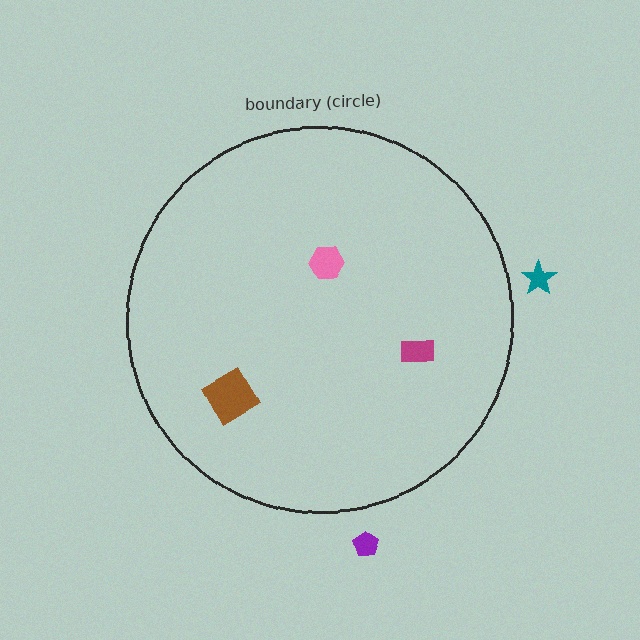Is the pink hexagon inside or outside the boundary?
Inside.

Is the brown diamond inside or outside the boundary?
Inside.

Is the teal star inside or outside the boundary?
Outside.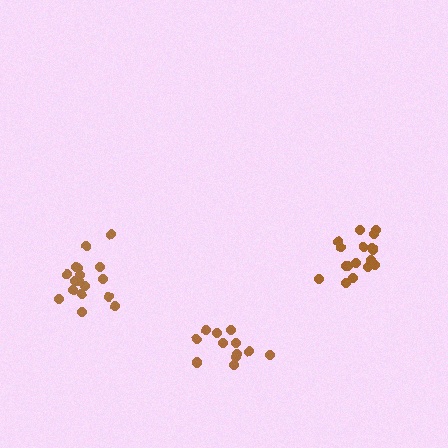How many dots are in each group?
Group 1: 12 dots, Group 2: 17 dots, Group 3: 17 dots (46 total).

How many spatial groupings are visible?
There are 3 spatial groupings.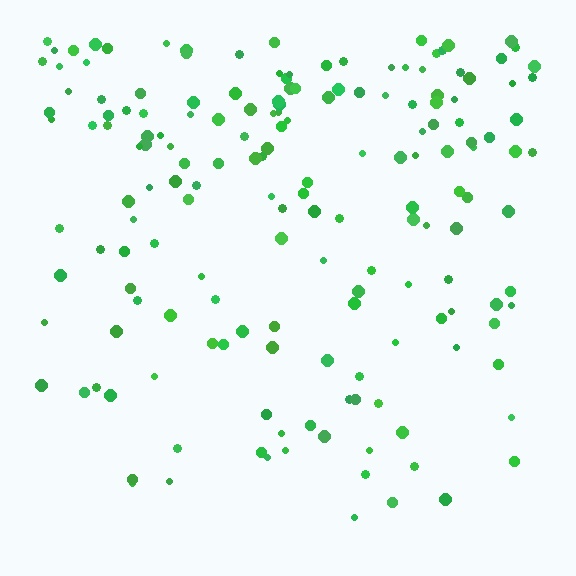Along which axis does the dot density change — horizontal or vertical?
Vertical.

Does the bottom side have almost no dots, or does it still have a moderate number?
Still a moderate number, just noticeably fewer than the top.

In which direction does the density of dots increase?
From bottom to top, with the top side densest.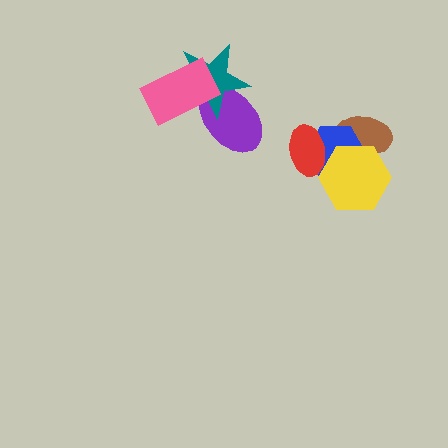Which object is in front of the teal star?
The pink rectangle is in front of the teal star.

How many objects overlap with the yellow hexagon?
3 objects overlap with the yellow hexagon.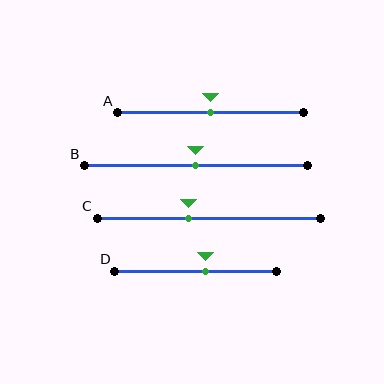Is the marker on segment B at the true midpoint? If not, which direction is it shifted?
Yes, the marker on segment B is at the true midpoint.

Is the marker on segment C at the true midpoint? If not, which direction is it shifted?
No, the marker on segment C is shifted to the left by about 9% of the segment length.